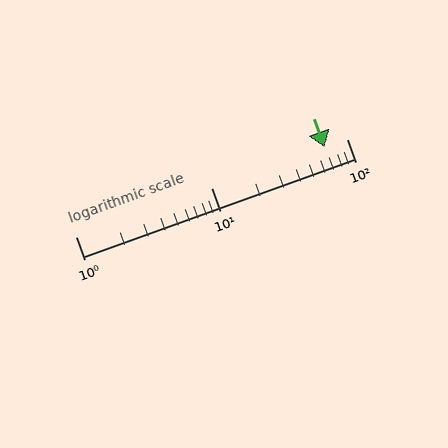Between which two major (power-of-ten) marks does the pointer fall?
The pointer is between 10 and 100.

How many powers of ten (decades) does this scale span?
The scale spans 2 decades, from 1 to 100.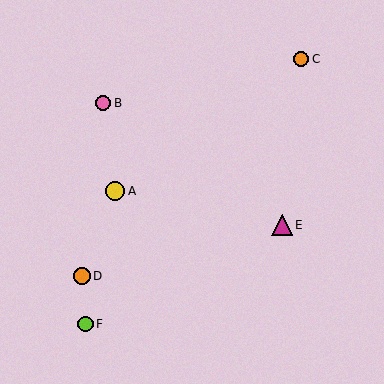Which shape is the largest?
The magenta triangle (labeled E) is the largest.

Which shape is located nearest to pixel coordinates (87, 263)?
The orange circle (labeled D) at (82, 276) is nearest to that location.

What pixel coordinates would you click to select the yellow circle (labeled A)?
Click at (115, 191) to select the yellow circle A.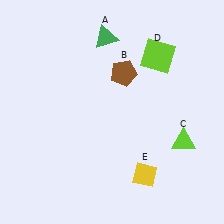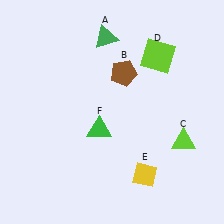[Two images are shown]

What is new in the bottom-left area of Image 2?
A green triangle (F) was added in the bottom-left area of Image 2.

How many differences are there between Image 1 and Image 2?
There is 1 difference between the two images.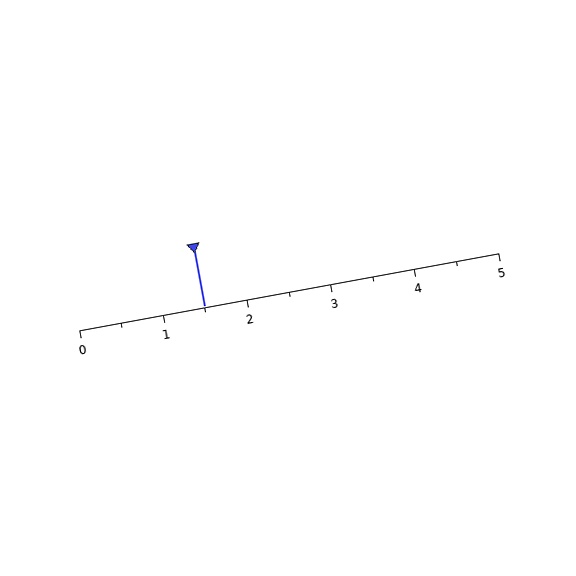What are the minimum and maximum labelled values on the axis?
The axis runs from 0 to 5.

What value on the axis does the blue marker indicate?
The marker indicates approximately 1.5.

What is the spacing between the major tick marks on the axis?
The major ticks are spaced 1 apart.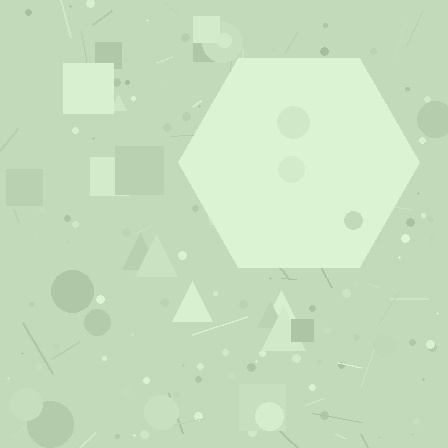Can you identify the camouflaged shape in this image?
The camouflaged shape is a hexagon.